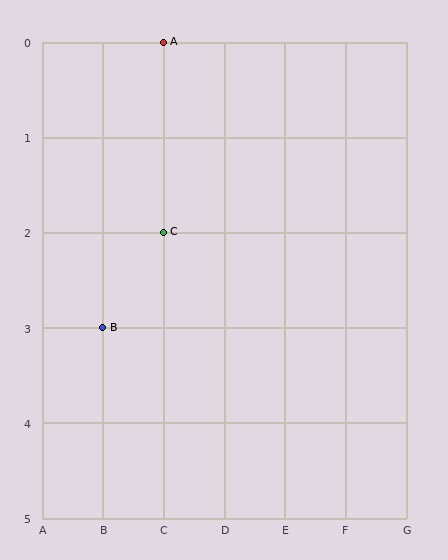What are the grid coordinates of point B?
Point B is at grid coordinates (B, 3).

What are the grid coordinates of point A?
Point A is at grid coordinates (C, 0).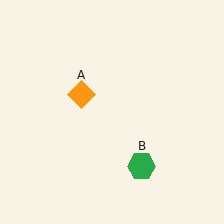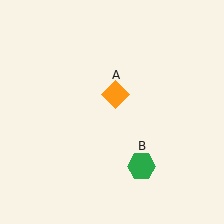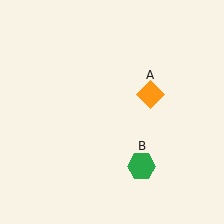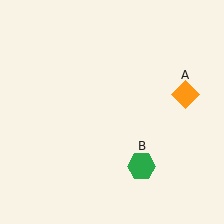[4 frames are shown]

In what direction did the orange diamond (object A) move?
The orange diamond (object A) moved right.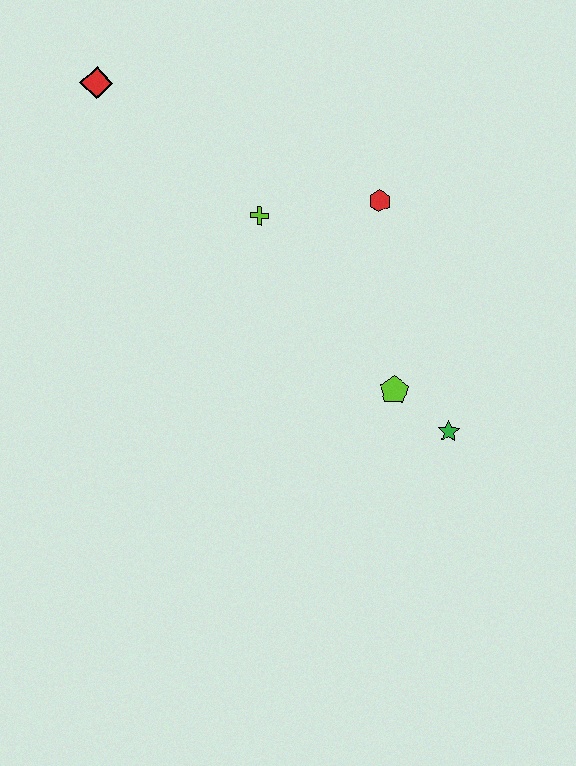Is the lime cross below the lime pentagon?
No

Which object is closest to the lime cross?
The red hexagon is closest to the lime cross.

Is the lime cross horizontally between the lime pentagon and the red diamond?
Yes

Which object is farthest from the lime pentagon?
The red diamond is farthest from the lime pentagon.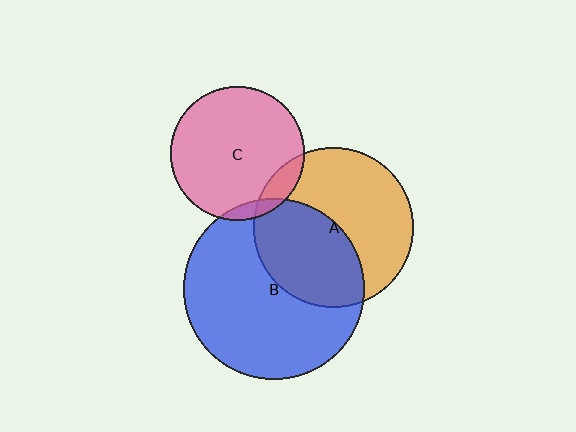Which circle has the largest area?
Circle B (blue).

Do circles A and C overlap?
Yes.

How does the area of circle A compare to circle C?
Approximately 1.4 times.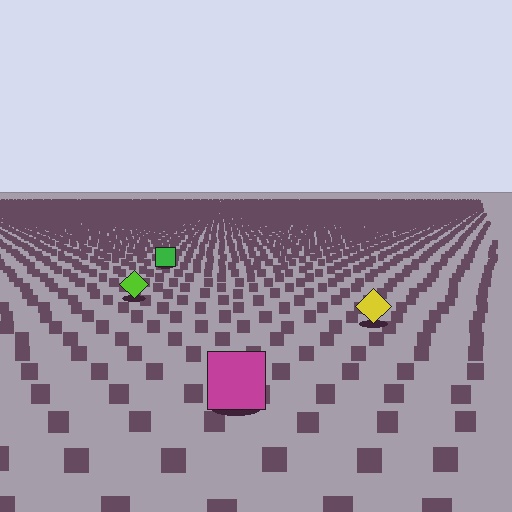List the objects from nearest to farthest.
From nearest to farthest: the magenta square, the yellow diamond, the lime diamond, the green square.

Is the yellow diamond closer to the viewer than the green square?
Yes. The yellow diamond is closer — you can tell from the texture gradient: the ground texture is coarser near it.